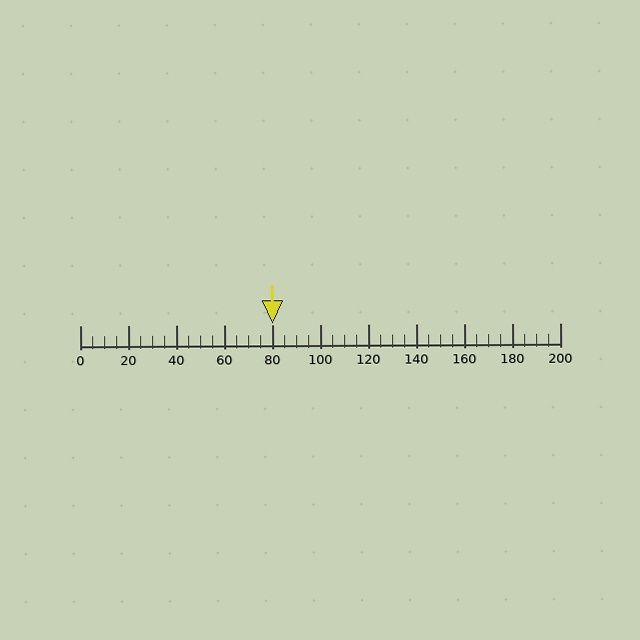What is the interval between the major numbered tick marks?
The major tick marks are spaced 20 units apart.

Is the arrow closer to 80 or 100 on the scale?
The arrow is closer to 80.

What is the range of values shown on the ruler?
The ruler shows values from 0 to 200.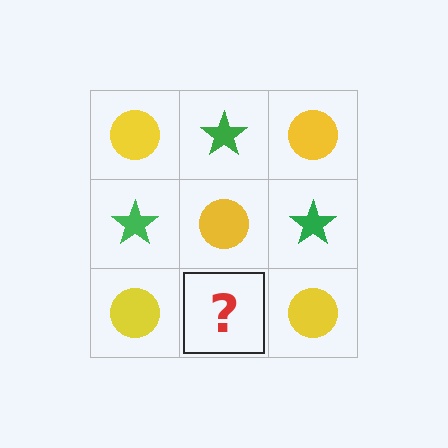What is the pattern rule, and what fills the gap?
The rule is that it alternates yellow circle and green star in a checkerboard pattern. The gap should be filled with a green star.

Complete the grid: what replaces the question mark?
The question mark should be replaced with a green star.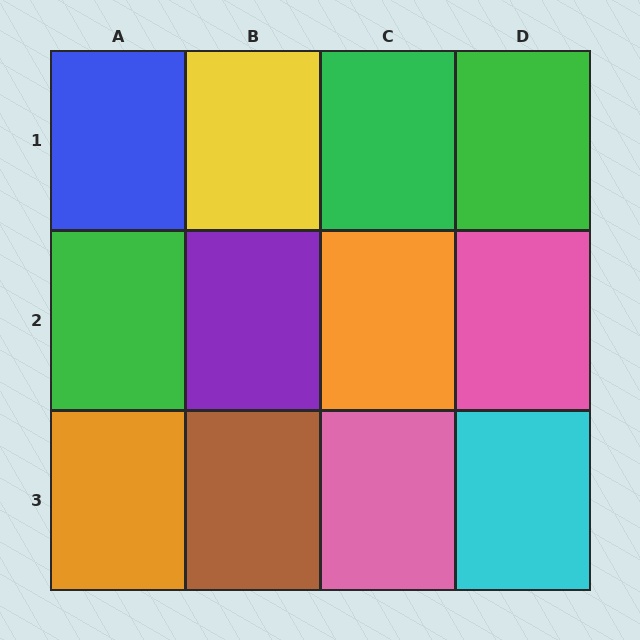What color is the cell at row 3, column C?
Pink.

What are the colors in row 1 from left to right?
Blue, yellow, green, green.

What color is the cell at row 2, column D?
Pink.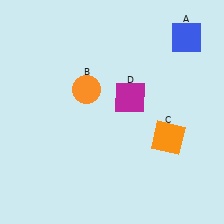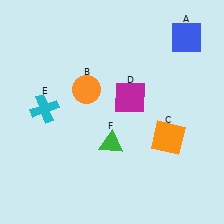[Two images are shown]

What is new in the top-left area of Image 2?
A cyan cross (E) was added in the top-left area of Image 2.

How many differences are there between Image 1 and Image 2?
There are 2 differences between the two images.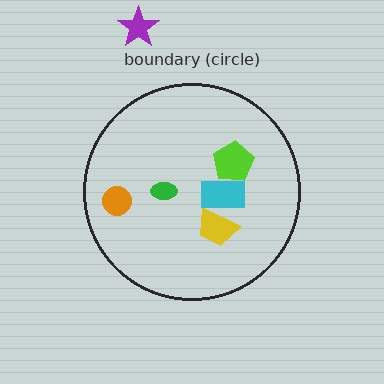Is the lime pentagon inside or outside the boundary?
Inside.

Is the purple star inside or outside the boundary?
Outside.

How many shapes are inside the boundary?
5 inside, 1 outside.